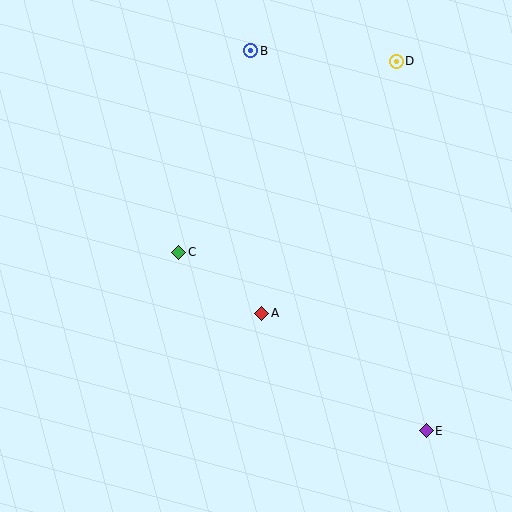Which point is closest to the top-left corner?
Point B is closest to the top-left corner.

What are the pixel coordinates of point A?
Point A is at (262, 313).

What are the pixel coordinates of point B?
Point B is at (251, 51).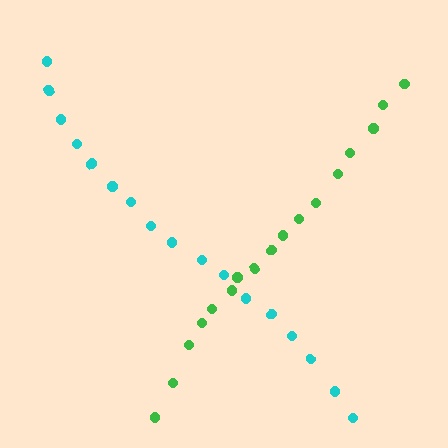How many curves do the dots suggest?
There are 2 distinct paths.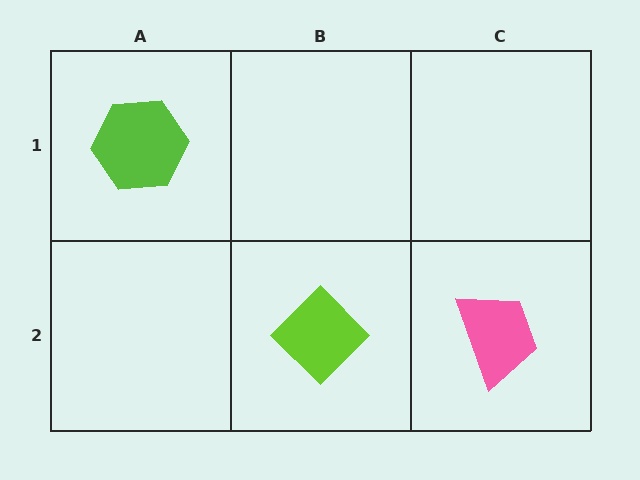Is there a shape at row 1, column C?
No, that cell is empty.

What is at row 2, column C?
A pink trapezoid.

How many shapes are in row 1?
1 shape.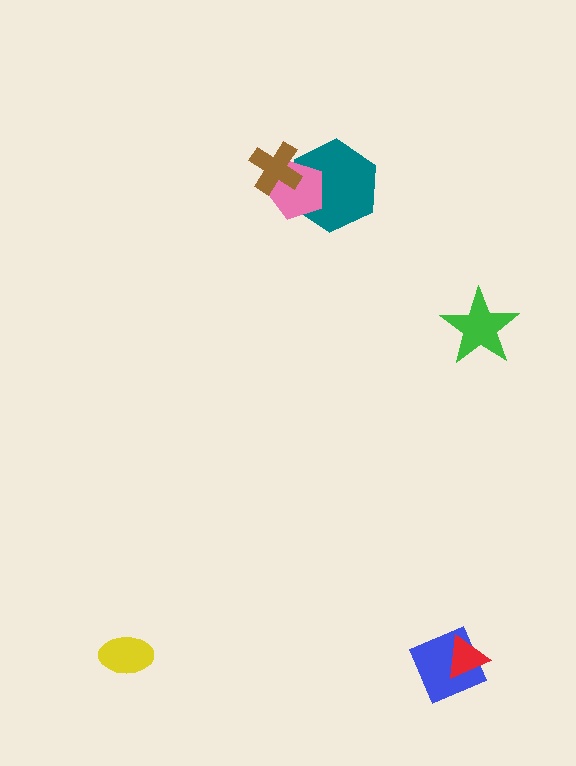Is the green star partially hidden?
No, no other shape covers it.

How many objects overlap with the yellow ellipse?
0 objects overlap with the yellow ellipse.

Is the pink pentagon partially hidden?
Yes, it is partially covered by another shape.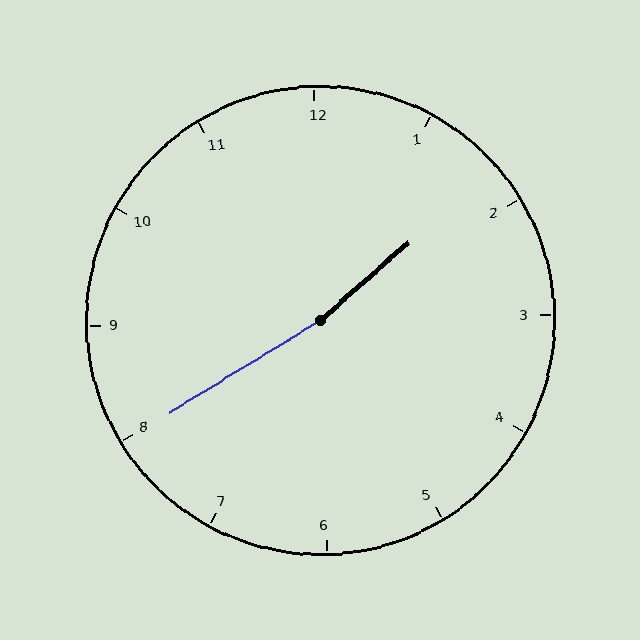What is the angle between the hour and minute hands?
Approximately 170 degrees.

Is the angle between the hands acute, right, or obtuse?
It is obtuse.